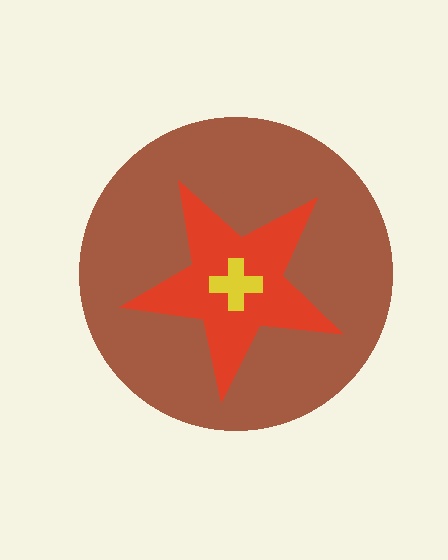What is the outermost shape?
The brown circle.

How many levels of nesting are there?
3.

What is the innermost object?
The yellow cross.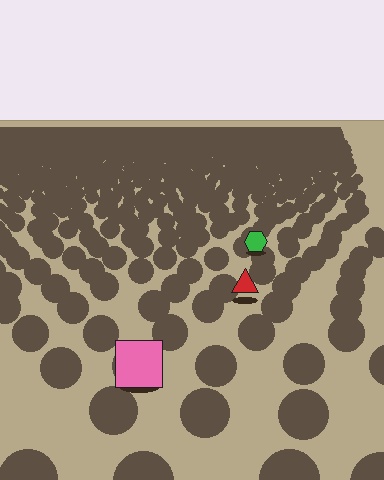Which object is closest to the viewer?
The pink square is closest. The texture marks near it are larger and more spread out.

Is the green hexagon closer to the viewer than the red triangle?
No. The red triangle is closer — you can tell from the texture gradient: the ground texture is coarser near it.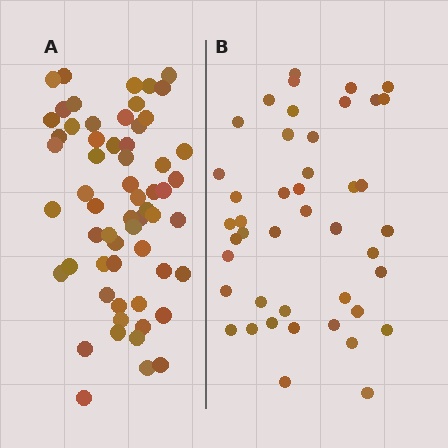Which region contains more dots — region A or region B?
Region A (the left region) has more dots.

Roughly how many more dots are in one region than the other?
Region A has approximately 15 more dots than region B.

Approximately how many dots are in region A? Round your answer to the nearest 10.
About 60 dots.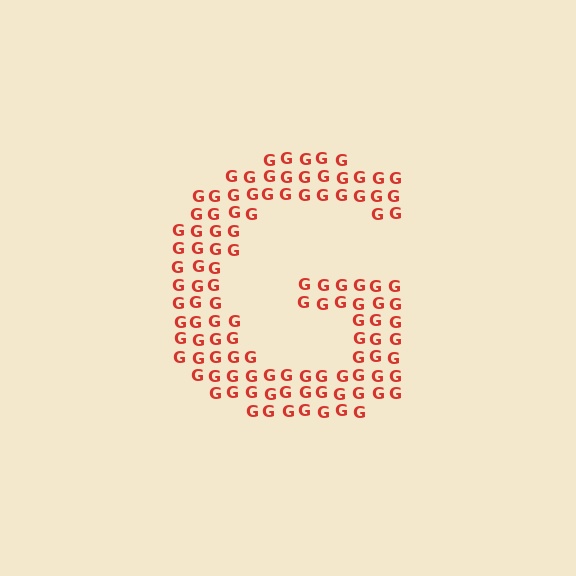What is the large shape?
The large shape is the letter G.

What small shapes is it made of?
It is made of small letter G's.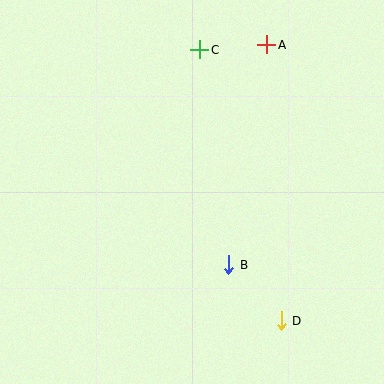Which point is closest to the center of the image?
Point B at (229, 265) is closest to the center.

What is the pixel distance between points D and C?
The distance between D and C is 283 pixels.